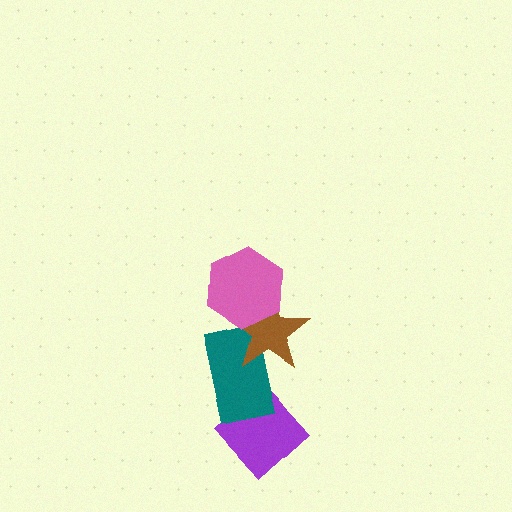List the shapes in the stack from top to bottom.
From top to bottom: the pink hexagon, the brown star, the teal rectangle, the purple diamond.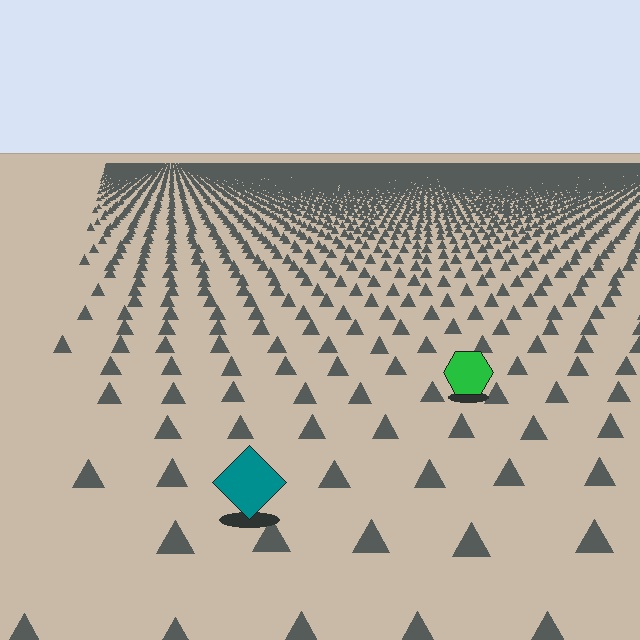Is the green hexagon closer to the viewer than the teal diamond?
No. The teal diamond is closer — you can tell from the texture gradient: the ground texture is coarser near it.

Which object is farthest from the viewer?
The green hexagon is farthest from the viewer. It appears smaller and the ground texture around it is denser.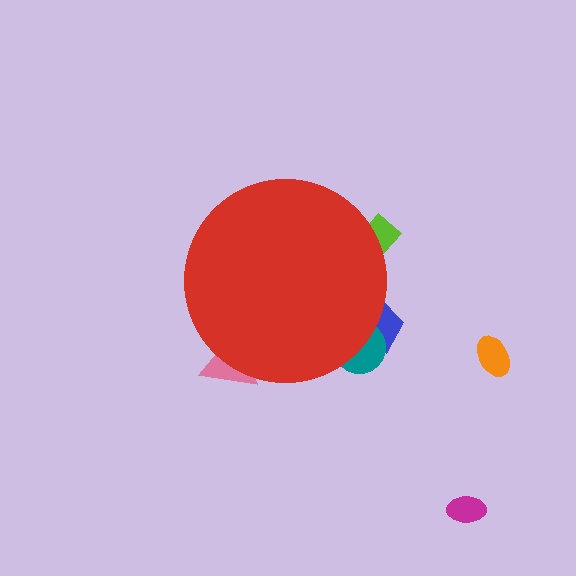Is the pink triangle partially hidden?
Yes, the pink triangle is partially hidden behind the red circle.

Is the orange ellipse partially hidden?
No, the orange ellipse is fully visible.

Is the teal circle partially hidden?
Yes, the teal circle is partially hidden behind the red circle.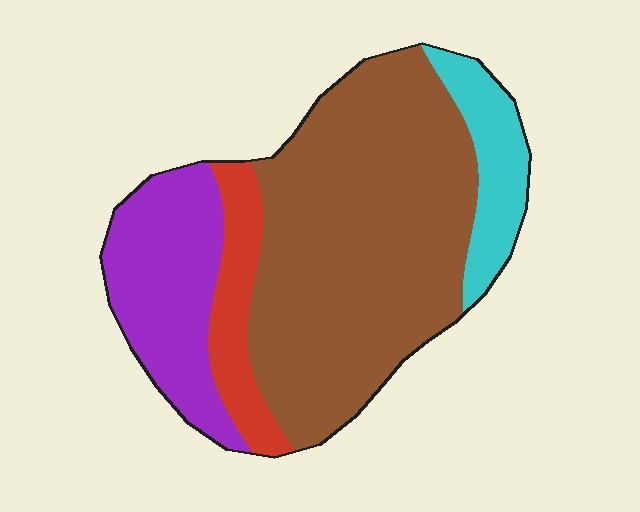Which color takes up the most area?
Brown, at roughly 60%.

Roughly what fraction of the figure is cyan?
Cyan takes up less than a quarter of the figure.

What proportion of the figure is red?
Red takes up less than a sixth of the figure.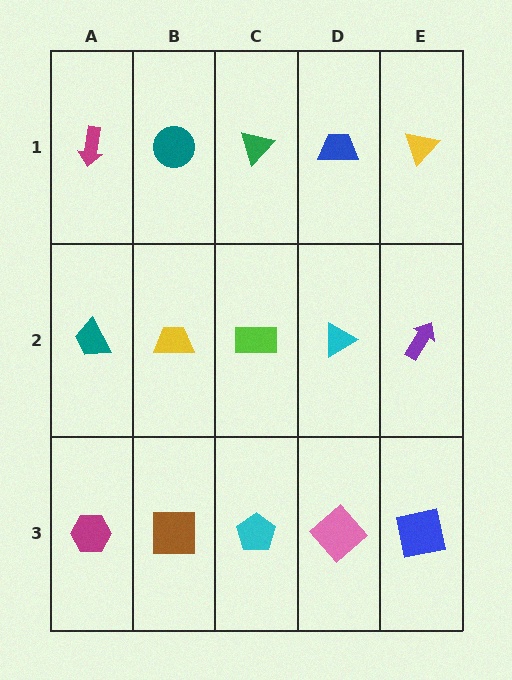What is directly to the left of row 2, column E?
A cyan triangle.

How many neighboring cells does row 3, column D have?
3.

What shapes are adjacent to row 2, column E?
A yellow triangle (row 1, column E), a blue square (row 3, column E), a cyan triangle (row 2, column D).